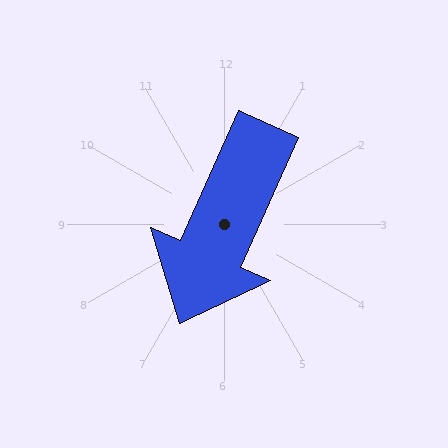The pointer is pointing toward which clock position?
Roughly 7 o'clock.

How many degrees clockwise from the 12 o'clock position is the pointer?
Approximately 204 degrees.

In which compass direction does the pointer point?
Southwest.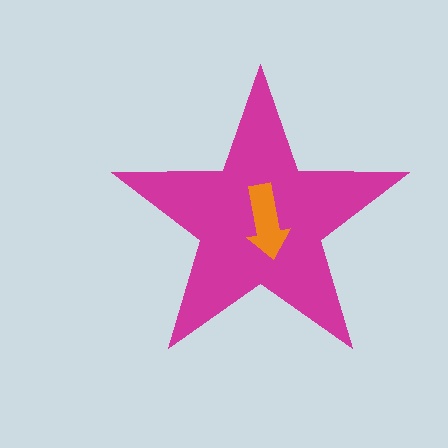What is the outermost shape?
The magenta star.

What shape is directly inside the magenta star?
The orange arrow.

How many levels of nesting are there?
2.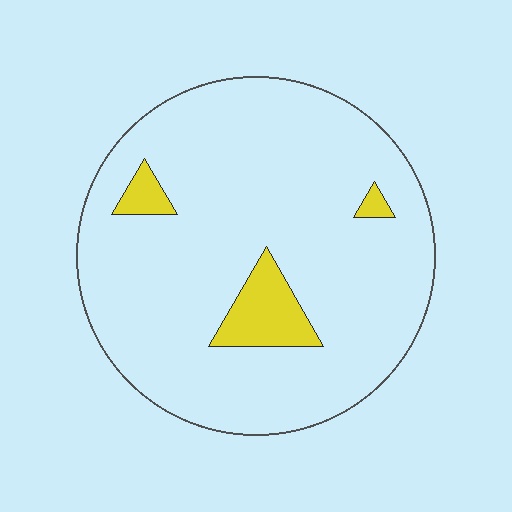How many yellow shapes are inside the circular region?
3.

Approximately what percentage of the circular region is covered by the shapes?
Approximately 10%.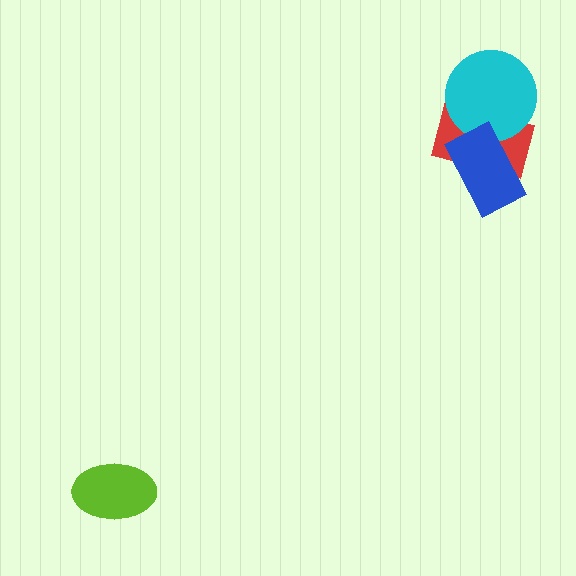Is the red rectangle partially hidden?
Yes, it is partially covered by another shape.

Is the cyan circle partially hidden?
Yes, it is partially covered by another shape.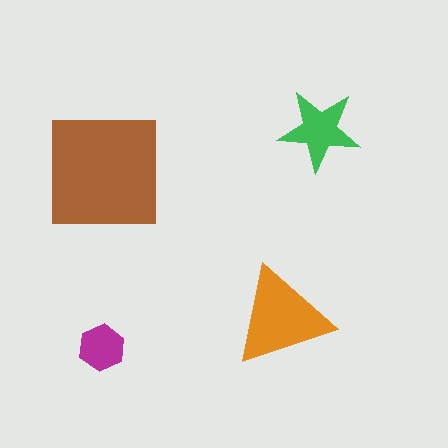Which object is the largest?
The brown square.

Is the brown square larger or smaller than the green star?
Larger.